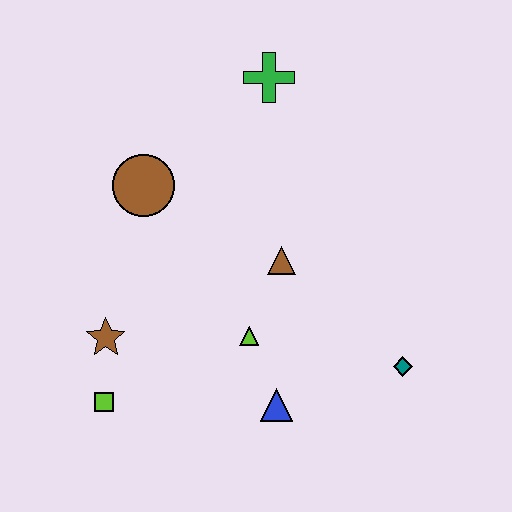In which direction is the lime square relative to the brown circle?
The lime square is below the brown circle.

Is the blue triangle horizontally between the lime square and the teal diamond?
Yes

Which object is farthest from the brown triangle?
The lime square is farthest from the brown triangle.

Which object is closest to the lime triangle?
The blue triangle is closest to the lime triangle.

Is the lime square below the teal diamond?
Yes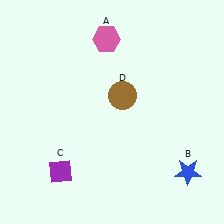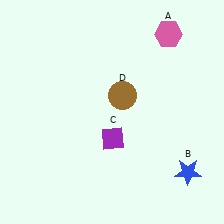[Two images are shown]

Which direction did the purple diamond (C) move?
The purple diamond (C) moved right.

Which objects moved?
The objects that moved are: the pink hexagon (A), the purple diamond (C).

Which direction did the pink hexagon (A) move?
The pink hexagon (A) moved right.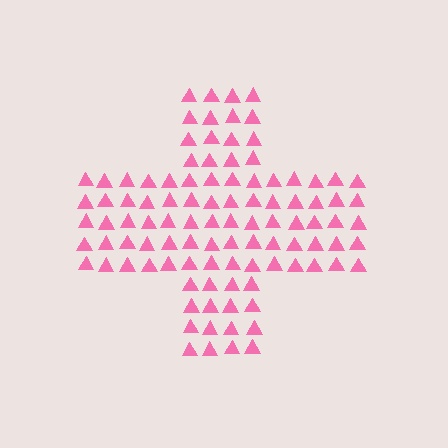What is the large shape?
The large shape is a cross.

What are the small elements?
The small elements are triangles.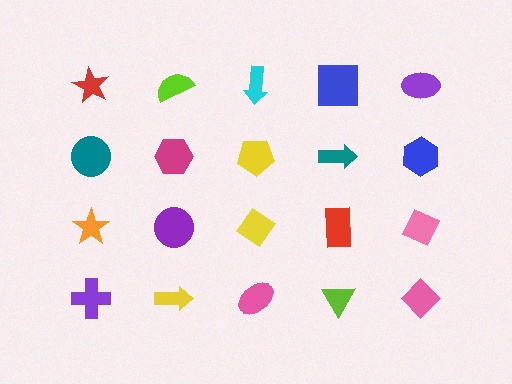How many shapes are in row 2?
5 shapes.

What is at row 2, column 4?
A teal arrow.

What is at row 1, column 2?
A lime semicircle.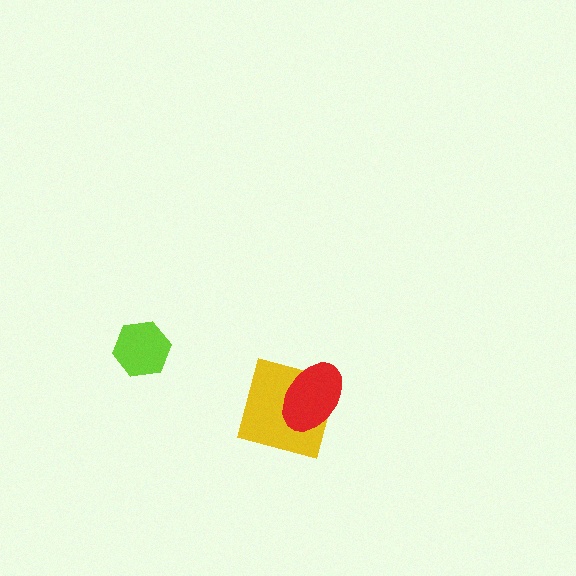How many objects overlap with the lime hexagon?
0 objects overlap with the lime hexagon.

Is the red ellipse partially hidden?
No, no other shape covers it.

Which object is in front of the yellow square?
The red ellipse is in front of the yellow square.